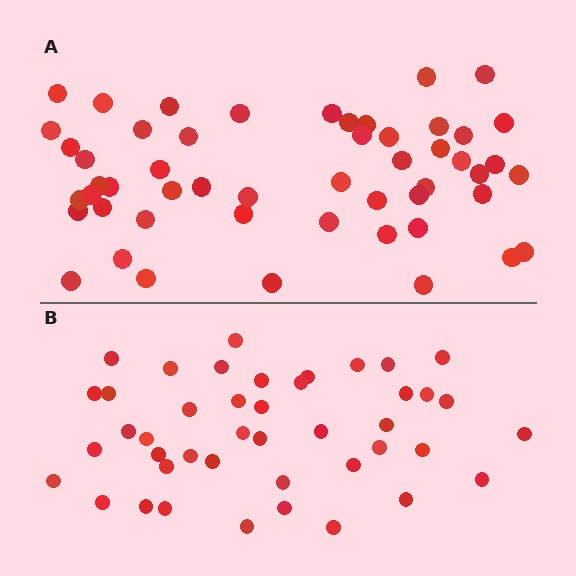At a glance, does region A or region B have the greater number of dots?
Region A (the top region) has more dots.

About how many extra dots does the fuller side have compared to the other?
Region A has roughly 8 or so more dots than region B.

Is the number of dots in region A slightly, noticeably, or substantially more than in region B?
Region A has only slightly more — the two regions are fairly close. The ratio is roughly 1.2 to 1.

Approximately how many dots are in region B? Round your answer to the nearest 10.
About 40 dots. (The exact count is 43, which rounds to 40.)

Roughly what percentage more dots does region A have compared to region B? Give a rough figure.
About 20% more.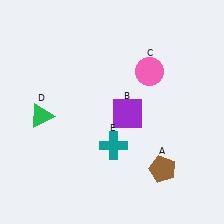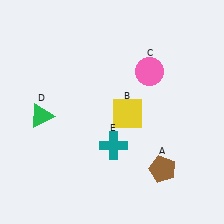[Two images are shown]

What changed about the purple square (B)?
In Image 1, B is purple. In Image 2, it changed to yellow.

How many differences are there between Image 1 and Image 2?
There is 1 difference between the two images.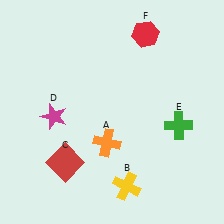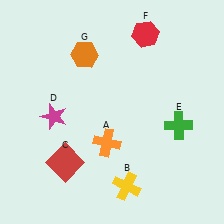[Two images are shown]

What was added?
An orange hexagon (G) was added in Image 2.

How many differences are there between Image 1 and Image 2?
There is 1 difference between the two images.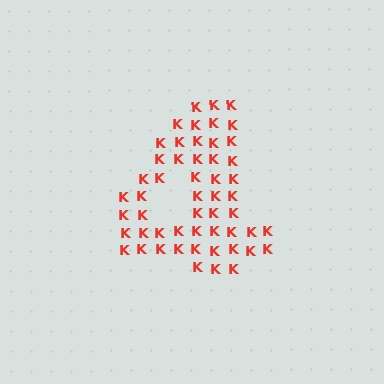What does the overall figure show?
The overall figure shows the digit 4.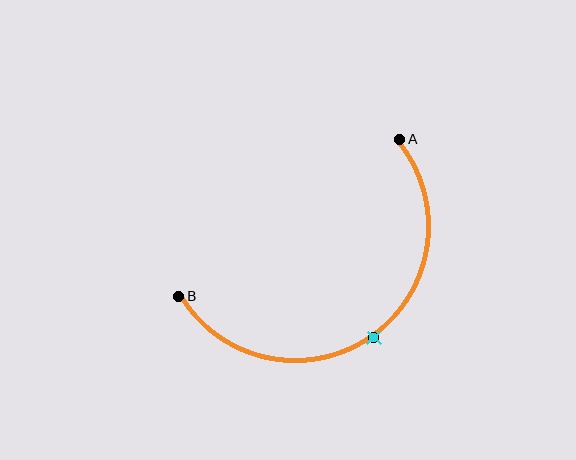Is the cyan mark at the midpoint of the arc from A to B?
Yes. The cyan mark lies on the arc at equal arc-length from both A and B — it is the arc midpoint.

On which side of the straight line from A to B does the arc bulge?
The arc bulges below and to the right of the straight line connecting A and B.